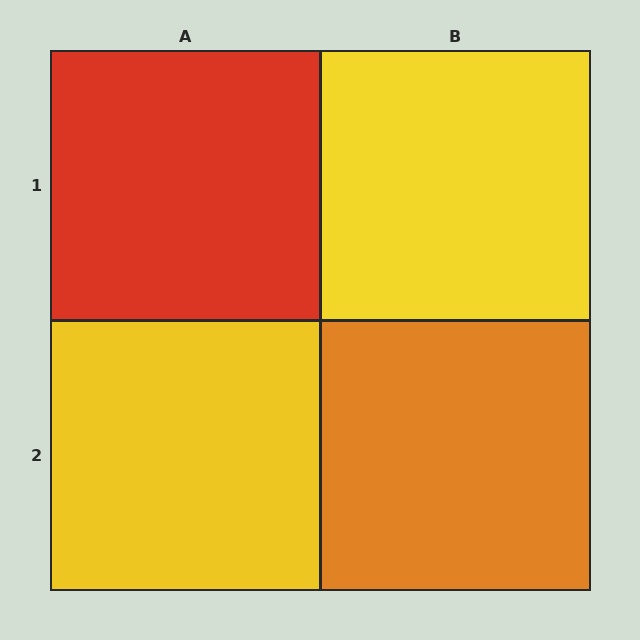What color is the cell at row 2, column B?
Orange.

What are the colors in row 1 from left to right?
Red, yellow.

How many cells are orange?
1 cell is orange.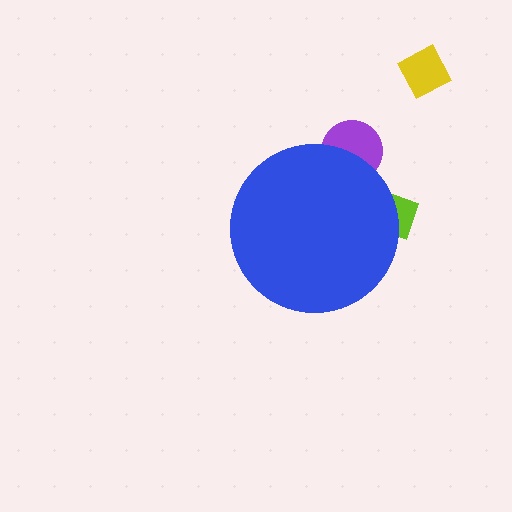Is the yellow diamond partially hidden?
No, the yellow diamond is fully visible.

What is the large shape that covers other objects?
A blue circle.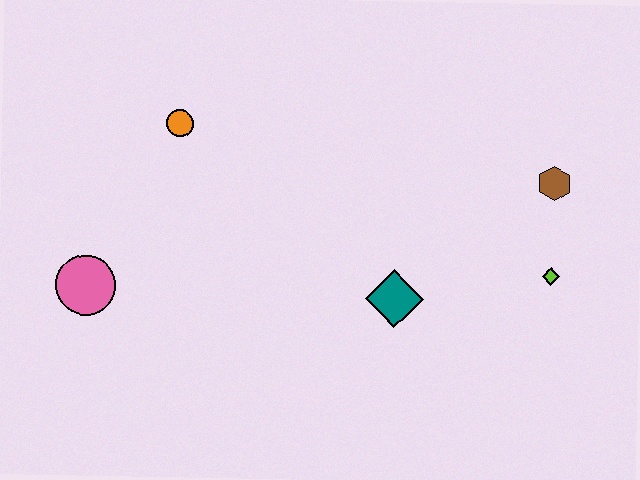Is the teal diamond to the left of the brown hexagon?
Yes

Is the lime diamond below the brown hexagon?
Yes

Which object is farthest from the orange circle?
The lime diamond is farthest from the orange circle.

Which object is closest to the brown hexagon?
The lime diamond is closest to the brown hexagon.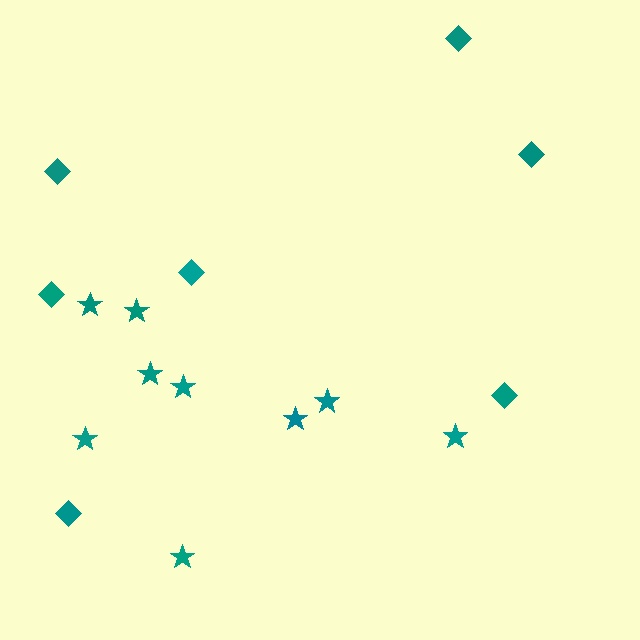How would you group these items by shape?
There are 2 groups: one group of stars (9) and one group of diamonds (7).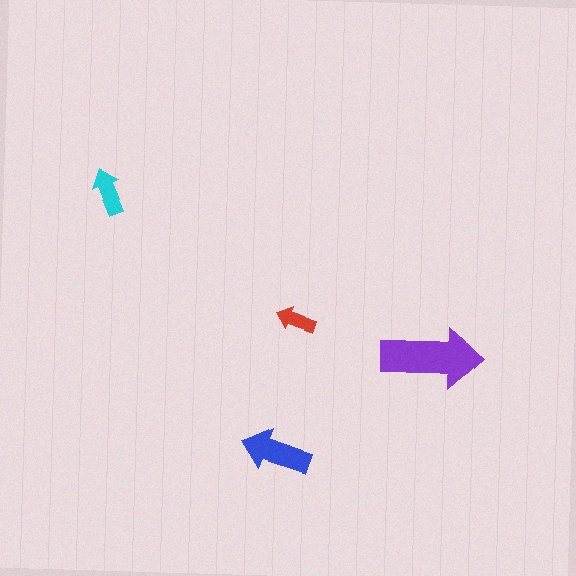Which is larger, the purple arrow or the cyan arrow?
The purple one.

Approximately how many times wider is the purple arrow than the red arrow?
About 2.5 times wider.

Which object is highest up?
The cyan arrow is topmost.